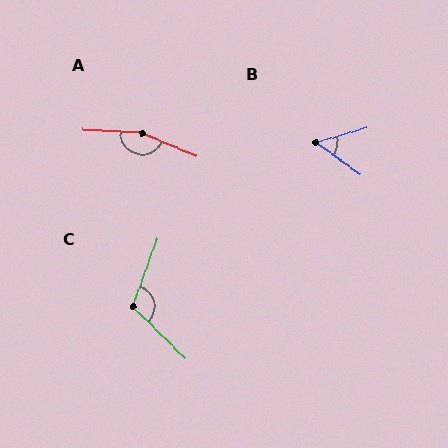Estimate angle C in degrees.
Approximately 114 degrees.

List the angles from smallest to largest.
B (52°), C (114°), A (161°).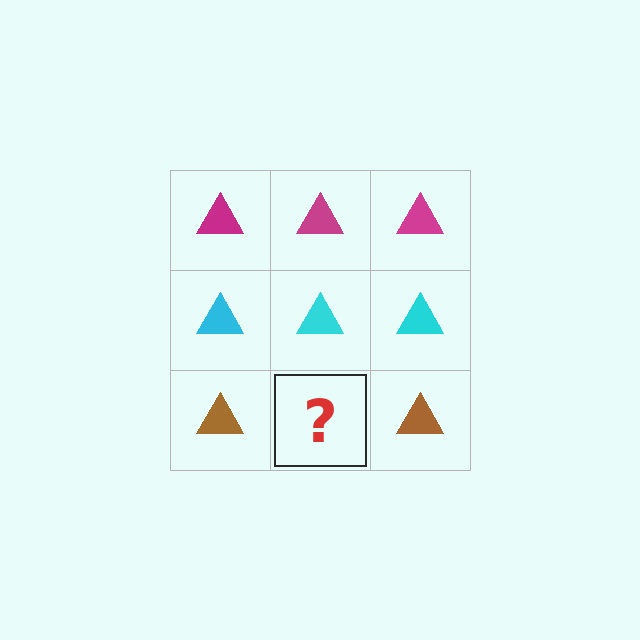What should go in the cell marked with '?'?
The missing cell should contain a brown triangle.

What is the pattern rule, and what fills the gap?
The rule is that each row has a consistent color. The gap should be filled with a brown triangle.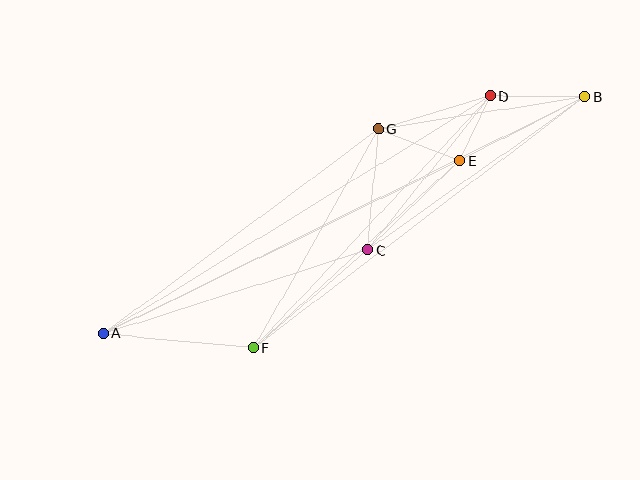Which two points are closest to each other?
Points D and E are closest to each other.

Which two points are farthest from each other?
Points A and B are farthest from each other.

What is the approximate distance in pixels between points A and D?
The distance between A and D is approximately 454 pixels.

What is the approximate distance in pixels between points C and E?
The distance between C and E is approximately 128 pixels.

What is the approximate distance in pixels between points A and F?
The distance between A and F is approximately 150 pixels.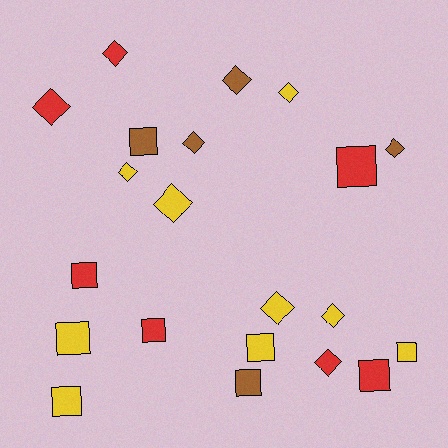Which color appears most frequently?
Yellow, with 9 objects.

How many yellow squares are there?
There are 4 yellow squares.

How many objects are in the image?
There are 21 objects.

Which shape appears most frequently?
Diamond, with 11 objects.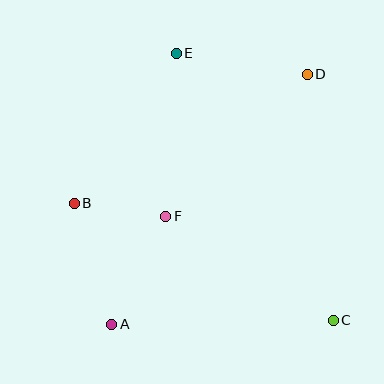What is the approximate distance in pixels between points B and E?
The distance between B and E is approximately 181 pixels.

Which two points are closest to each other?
Points B and F are closest to each other.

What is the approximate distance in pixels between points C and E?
The distance between C and E is approximately 310 pixels.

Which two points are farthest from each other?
Points A and D are farthest from each other.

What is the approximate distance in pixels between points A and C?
The distance between A and C is approximately 222 pixels.